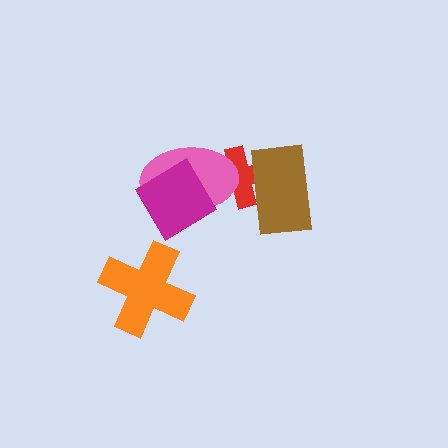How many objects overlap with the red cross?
2 objects overlap with the red cross.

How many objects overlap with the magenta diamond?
1 object overlaps with the magenta diamond.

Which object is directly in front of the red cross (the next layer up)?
The pink ellipse is directly in front of the red cross.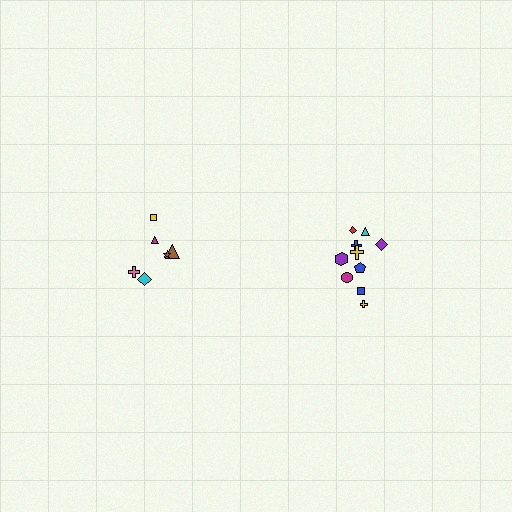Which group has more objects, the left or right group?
The right group.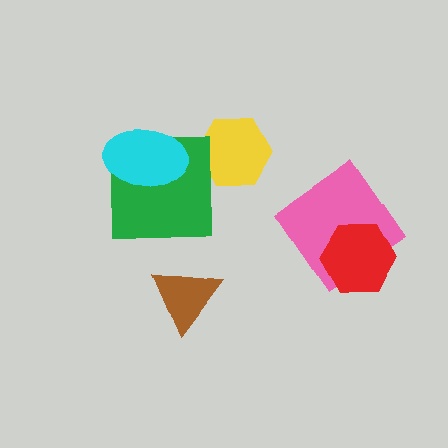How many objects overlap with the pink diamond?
1 object overlaps with the pink diamond.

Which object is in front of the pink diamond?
The red hexagon is in front of the pink diamond.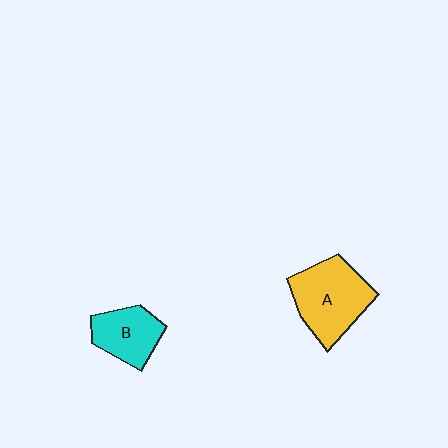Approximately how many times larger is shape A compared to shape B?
Approximately 1.5 times.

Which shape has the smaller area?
Shape B (cyan).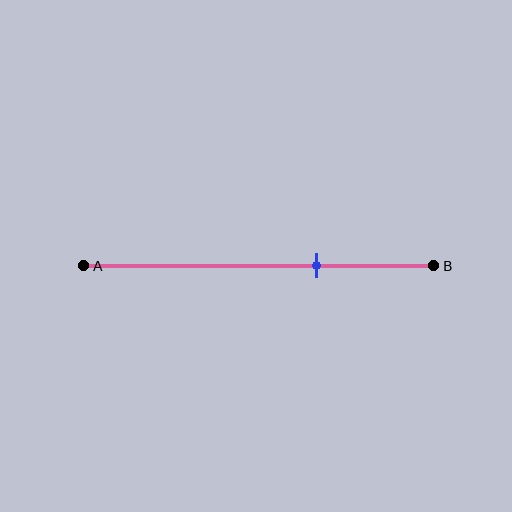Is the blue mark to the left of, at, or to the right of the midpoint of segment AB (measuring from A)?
The blue mark is to the right of the midpoint of segment AB.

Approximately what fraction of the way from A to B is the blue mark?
The blue mark is approximately 65% of the way from A to B.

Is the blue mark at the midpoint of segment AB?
No, the mark is at about 65% from A, not at the 50% midpoint.